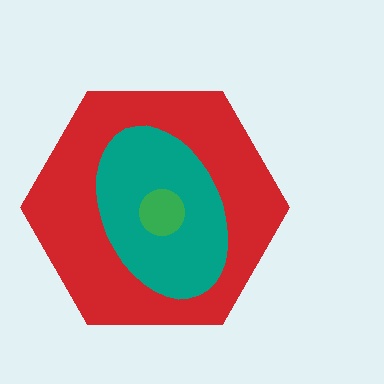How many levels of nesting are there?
3.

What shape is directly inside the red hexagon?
The teal ellipse.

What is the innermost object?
The green circle.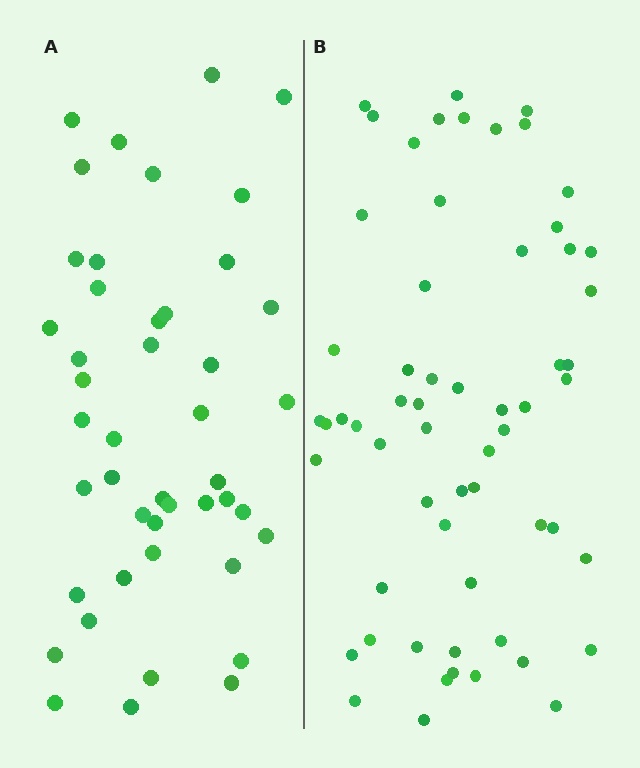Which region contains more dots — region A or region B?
Region B (the right region) has more dots.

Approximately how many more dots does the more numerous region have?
Region B has approximately 15 more dots than region A.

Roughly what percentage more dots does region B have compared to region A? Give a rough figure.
About 35% more.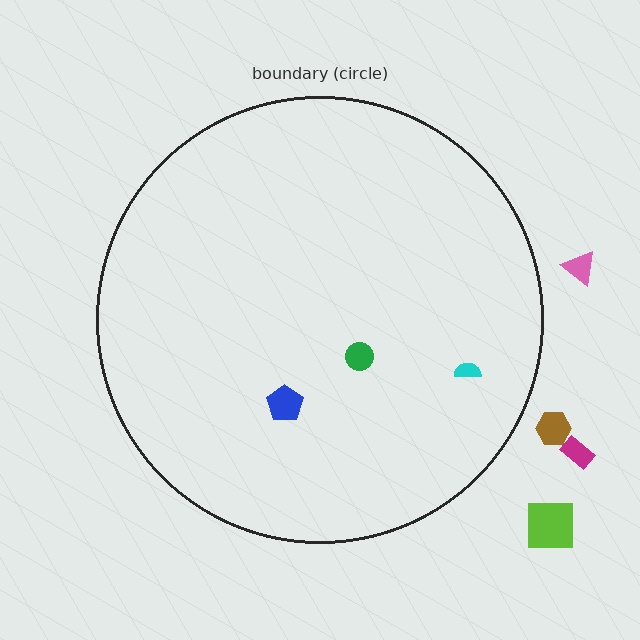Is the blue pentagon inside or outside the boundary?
Inside.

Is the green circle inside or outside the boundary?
Inside.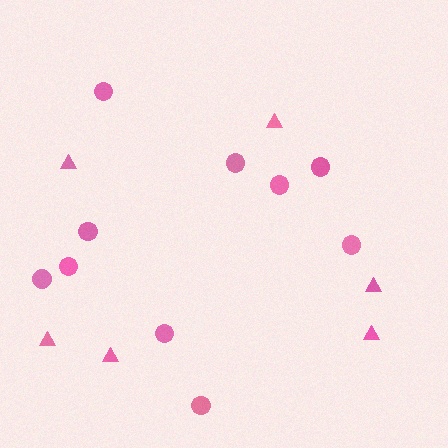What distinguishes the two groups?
There are 2 groups: one group of circles (10) and one group of triangles (6).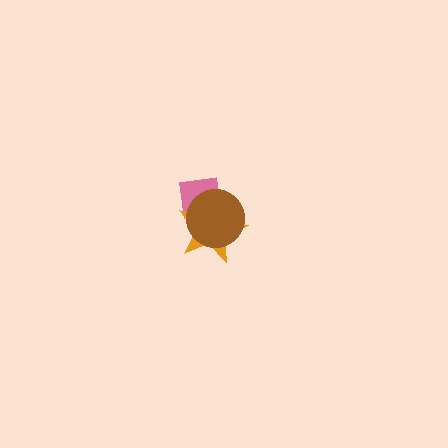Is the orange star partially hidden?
Yes, it is partially covered by another shape.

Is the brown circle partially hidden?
No, no other shape covers it.